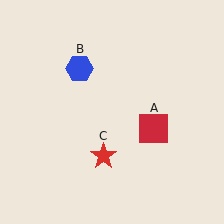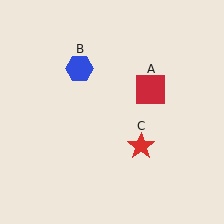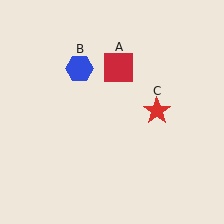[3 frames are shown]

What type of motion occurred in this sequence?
The red square (object A), red star (object C) rotated counterclockwise around the center of the scene.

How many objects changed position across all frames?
2 objects changed position: red square (object A), red star (object C).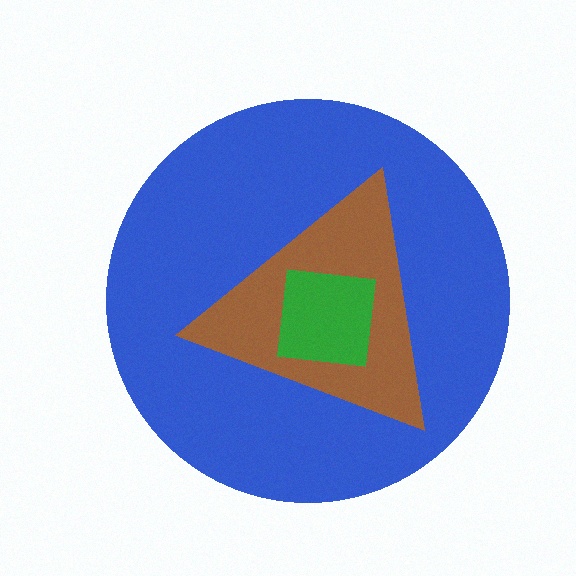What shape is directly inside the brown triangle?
The green square.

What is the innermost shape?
The green square.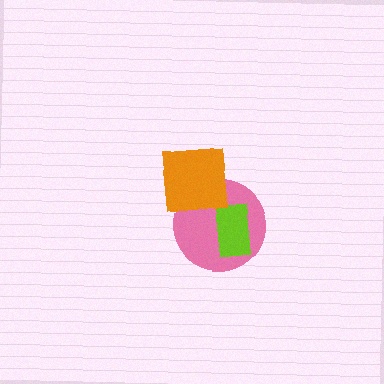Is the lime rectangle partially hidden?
No, no other shape covers it.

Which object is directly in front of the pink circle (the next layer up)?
The lime rectangle is directly in front of the pink circle.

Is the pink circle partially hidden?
Yes, it is partially covered by another shape.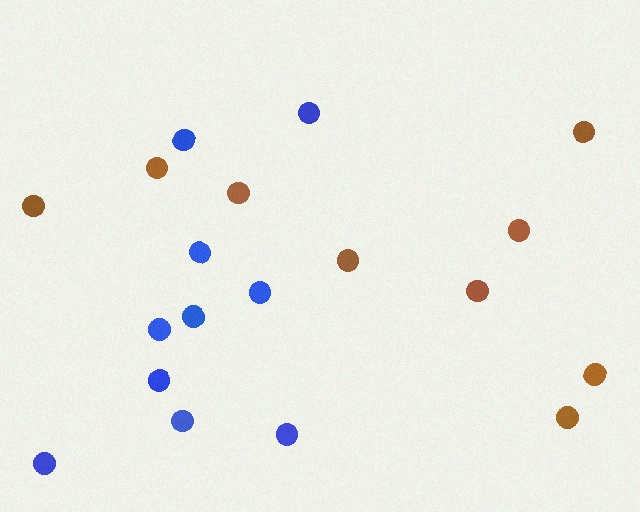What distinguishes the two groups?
There are 2 groups: one group of blue circles (10) and one group of brown circles (9).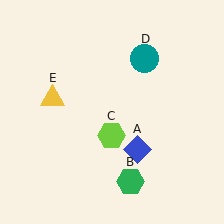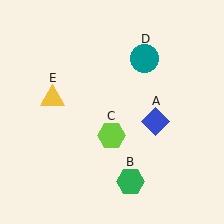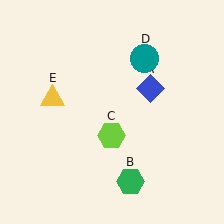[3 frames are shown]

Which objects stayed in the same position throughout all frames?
Green hexagon (object B) and lime hexagon (object C) and teal circle (object D) and yellow triangle (object E) remained stationary.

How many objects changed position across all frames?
1 object changed position: blue diamond (object A).